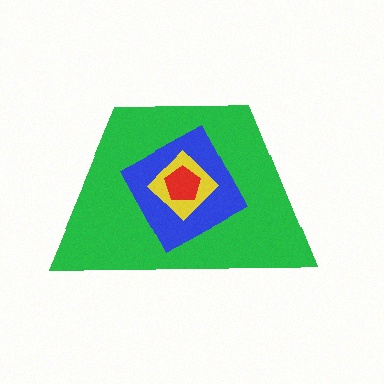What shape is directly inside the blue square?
The yellow diamond.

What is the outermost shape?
The green trapezoid.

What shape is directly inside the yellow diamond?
The red pentagon.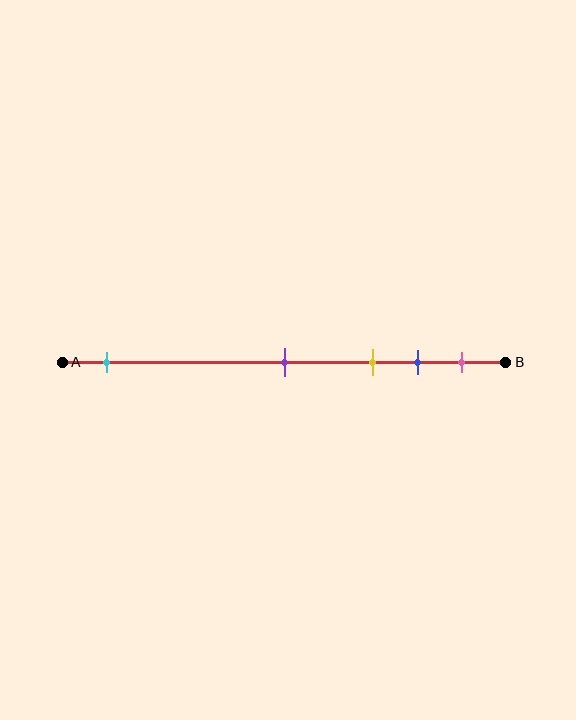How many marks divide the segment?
There are 5 marks dividing the segment.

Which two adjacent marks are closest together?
The blue and pink marks are the closest adjacent pair.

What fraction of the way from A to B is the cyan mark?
The cyan mark is approximately 10% (0.1) of the way from A to B.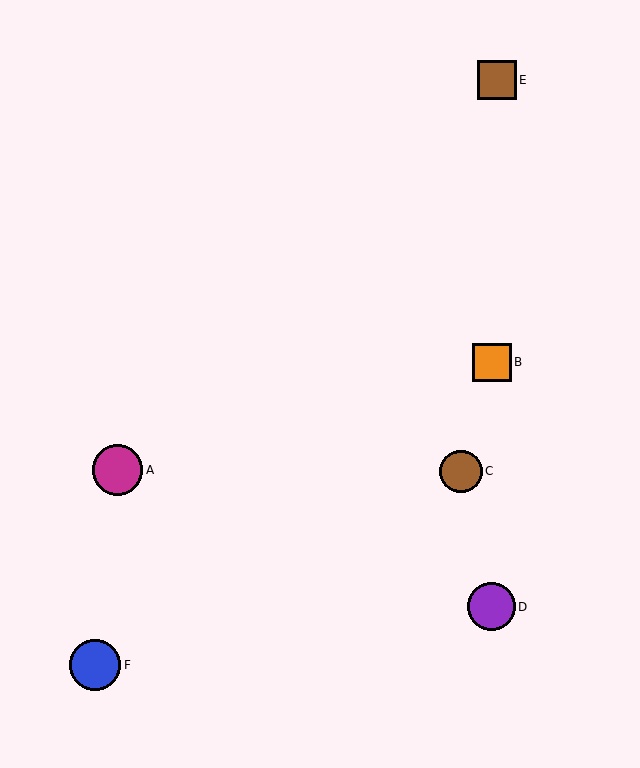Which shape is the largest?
The blue circle (labeled F) is the largest.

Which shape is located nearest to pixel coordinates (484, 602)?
The purple circle (labeled D) at (491, 607) is nearest to that location.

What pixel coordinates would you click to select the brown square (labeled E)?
Click at (497, 80) to select the brown square E.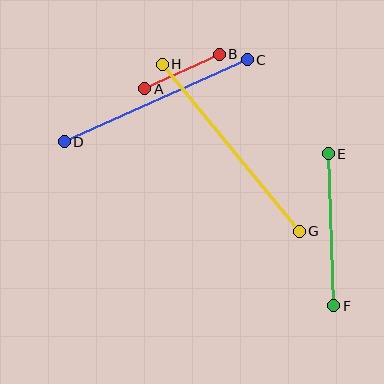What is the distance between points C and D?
The distance is approximately 201 pixels.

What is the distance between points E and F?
The distance is approximately 152 pixels.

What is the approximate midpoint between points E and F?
The midpoint is at approximately (331, 230) pixels.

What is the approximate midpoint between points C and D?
The midpoint is at approximately (156, 101) pixels.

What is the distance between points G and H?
The distance is approximately 216 pixels.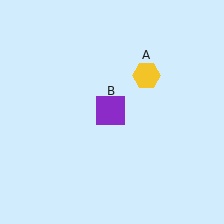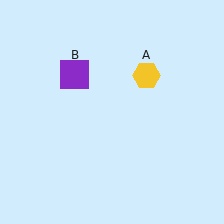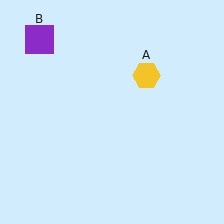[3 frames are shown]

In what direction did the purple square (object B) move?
The purple square (object B) moved up and to the left.